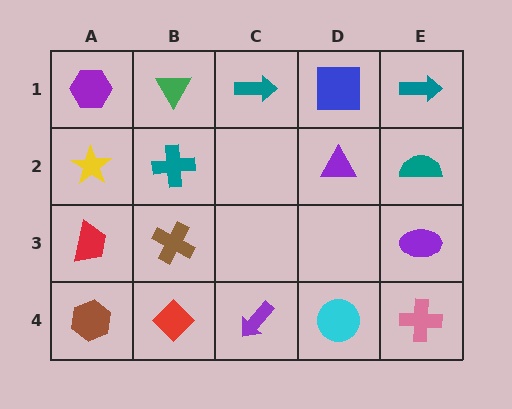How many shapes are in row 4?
5 shapes.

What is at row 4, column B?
A red diamond.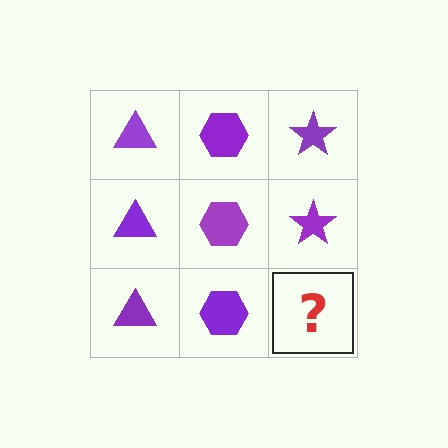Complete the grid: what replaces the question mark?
The question mark should be replaced with a purple star.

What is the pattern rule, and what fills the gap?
The rule is that each column has a consistent shape. The gap should be filled with a purple star.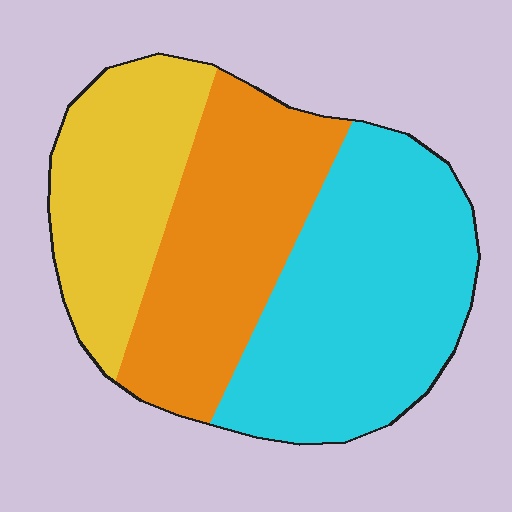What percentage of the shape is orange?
Orange takes up about one third (1/3) of the shape.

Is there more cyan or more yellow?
Cyan.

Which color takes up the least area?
Yellow, at roughly 25%.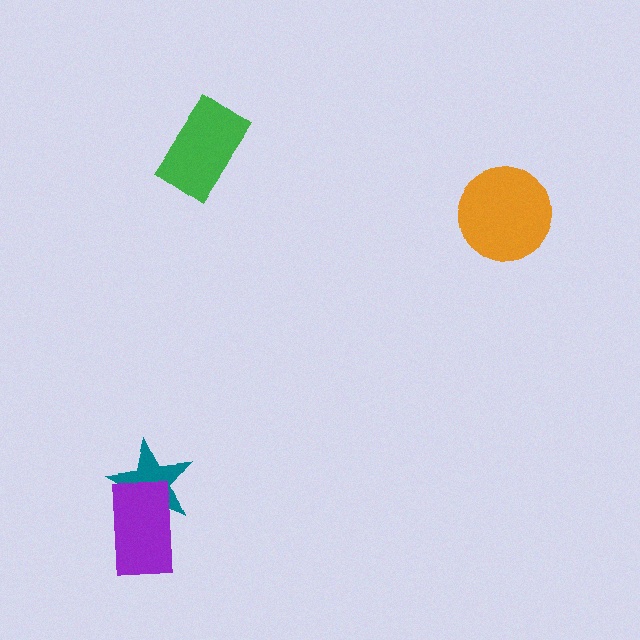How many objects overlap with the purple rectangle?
1 object overlaps with the purple rectangle.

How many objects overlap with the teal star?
1 object overlaps with the teal star.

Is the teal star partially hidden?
Yes, it is partially covered by another shape.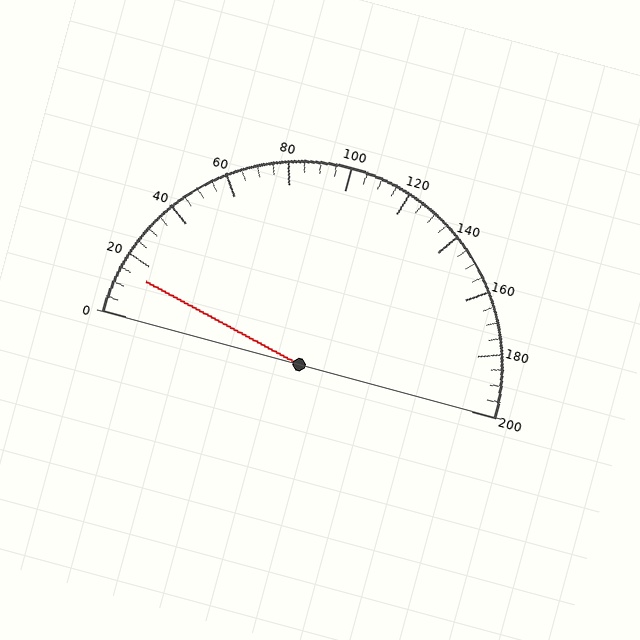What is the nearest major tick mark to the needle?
The nearest major tick mark is 20.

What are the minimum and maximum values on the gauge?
The gauge ranges from 0 to 200.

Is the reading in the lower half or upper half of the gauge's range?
The reading is in the lower half of the range (0 to 200).